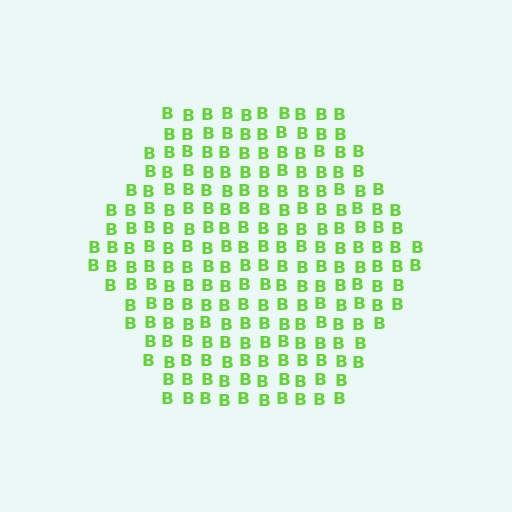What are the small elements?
The small elements are letter B's.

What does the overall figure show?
The overall figure shows a hexagon.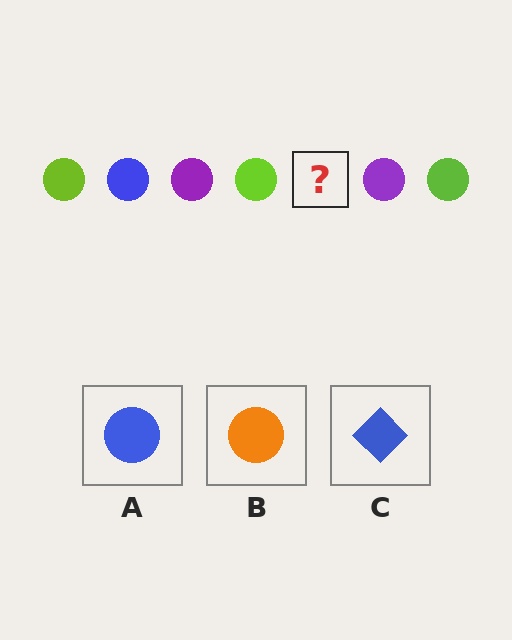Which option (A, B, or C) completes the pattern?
A.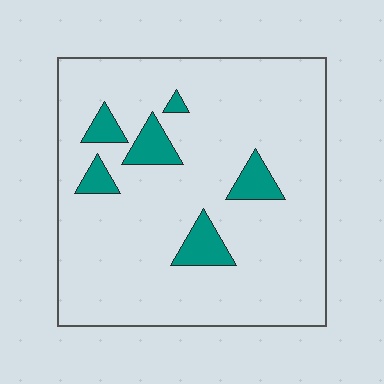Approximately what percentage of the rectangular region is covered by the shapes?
Approximately 10%.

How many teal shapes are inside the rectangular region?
6.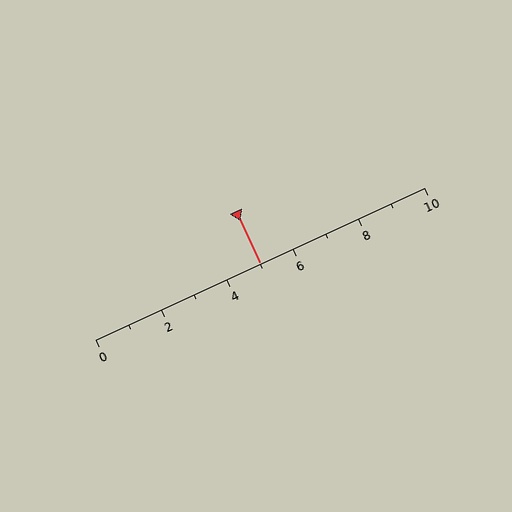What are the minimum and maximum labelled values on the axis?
The axis runs from 0 to 10.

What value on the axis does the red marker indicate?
The marker indicates approximately 5.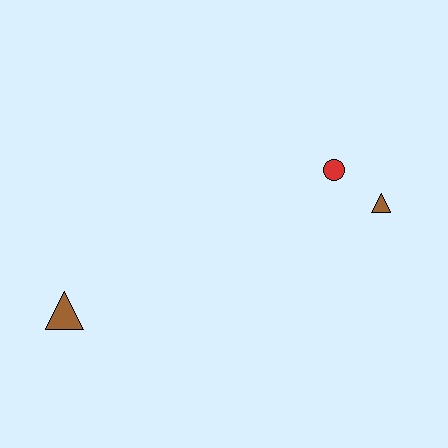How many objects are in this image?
There are 3 objects.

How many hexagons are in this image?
There are no hexagons.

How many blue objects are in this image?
There are no blue objects.